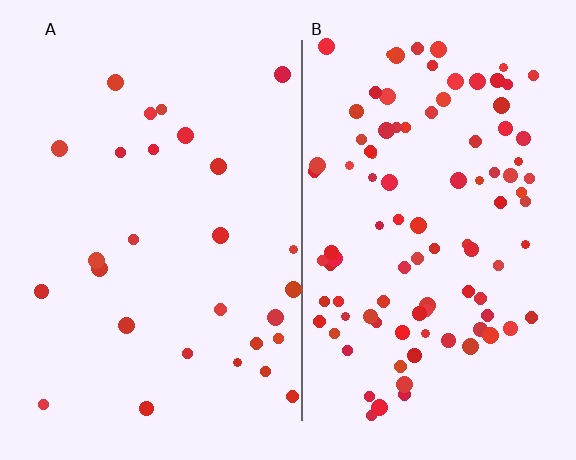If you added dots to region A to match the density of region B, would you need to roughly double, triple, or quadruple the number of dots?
Approximately quadruple.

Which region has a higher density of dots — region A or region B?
B (the right).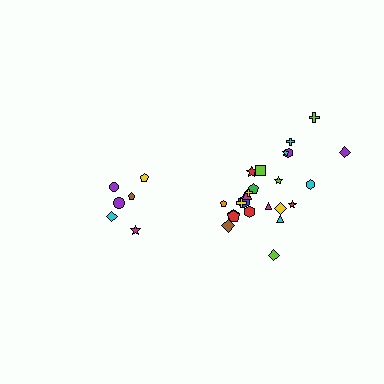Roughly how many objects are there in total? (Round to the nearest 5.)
Roughly 30 objects in total.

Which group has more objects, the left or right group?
The right group.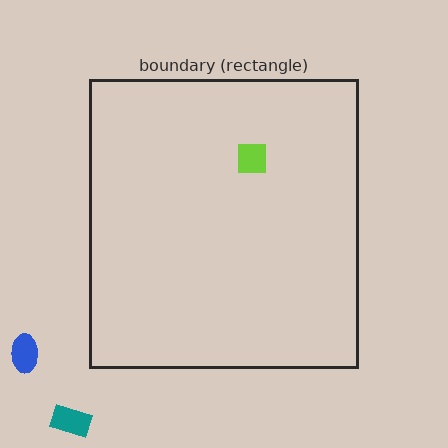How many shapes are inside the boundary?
1 inside, 2 outside.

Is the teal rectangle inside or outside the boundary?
Outside.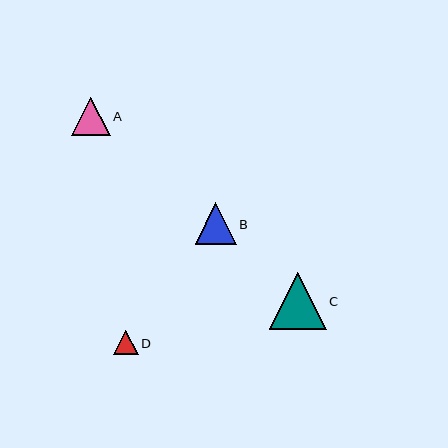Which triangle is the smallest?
Triangle D is the smallest with a size of approximately 25 pixels.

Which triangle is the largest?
Triangle C is the largest with a size of approximately 57 pixels.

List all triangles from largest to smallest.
From largest to smallest: C, B, A, D.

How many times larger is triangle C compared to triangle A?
Triangle C is approximately 1.5 times the size of triangle A.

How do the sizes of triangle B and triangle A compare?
Triangle B and triangle A are approximately the same size.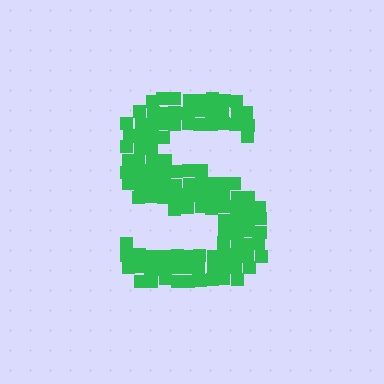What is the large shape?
The large shape is the letter S.